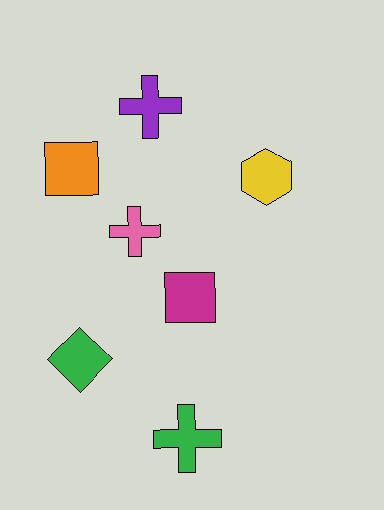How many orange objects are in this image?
There is 1 orange object.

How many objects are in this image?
There are 7 objects.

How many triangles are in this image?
There are no triangles.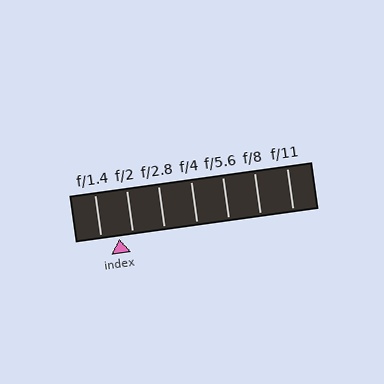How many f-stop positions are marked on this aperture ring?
There are 7 f-stop positions marked.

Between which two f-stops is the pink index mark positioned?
The index mark is between f/1.4 and f/2.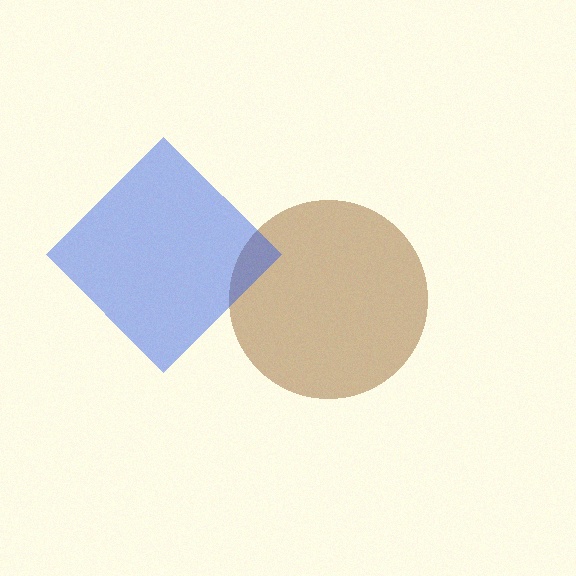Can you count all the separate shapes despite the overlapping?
Yes, there are 2 separate shapes.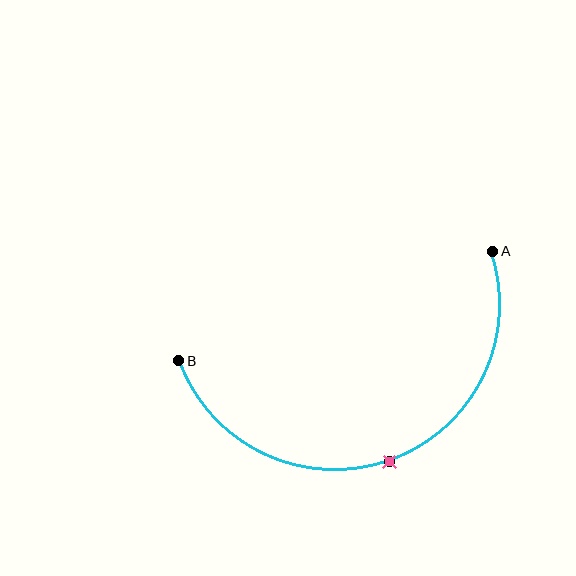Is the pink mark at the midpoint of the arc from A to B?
Yes. The pink mark lies on the arc at equal arc-length from both A and B — it is the arc midpoint.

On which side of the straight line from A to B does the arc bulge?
The arc bulges below the straight line connecting A and B.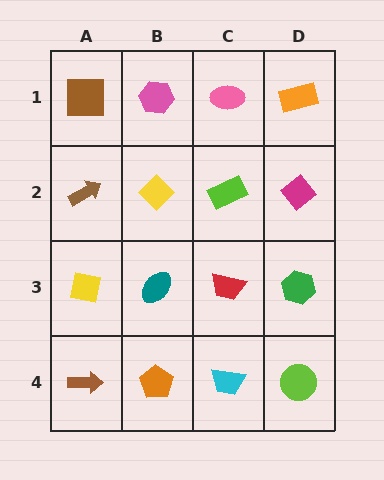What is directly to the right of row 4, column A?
An orange pentagon.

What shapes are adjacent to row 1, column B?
A yellow diamond (row 2, column B), a brown square (row 1, column A), a pink ellipse (row 1, column C).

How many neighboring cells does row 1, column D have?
2.